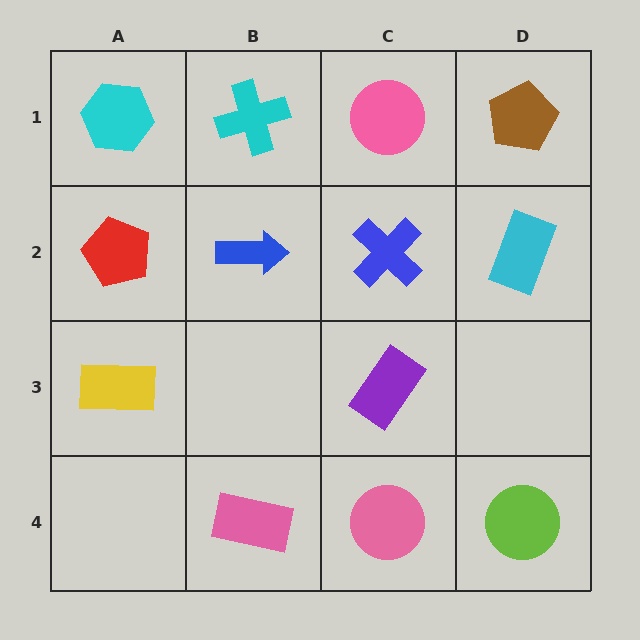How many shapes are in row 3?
2 shapes.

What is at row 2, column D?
A cyan rectangle.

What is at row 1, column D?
A brown pentagon.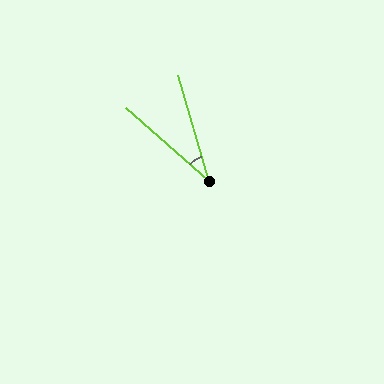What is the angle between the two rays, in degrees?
Approximately 32 degrees.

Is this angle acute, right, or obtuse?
It is acute.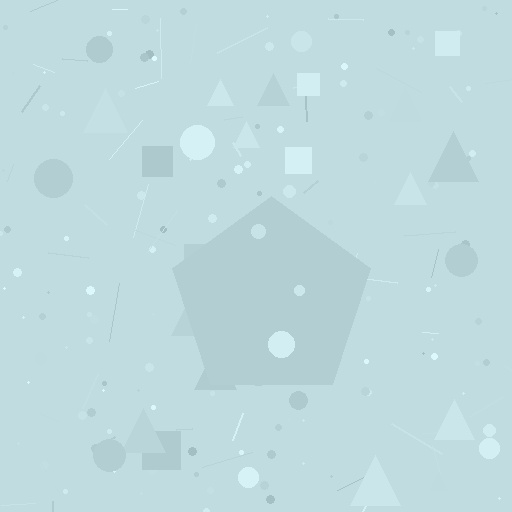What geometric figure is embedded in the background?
A pentagon is embedded in the background.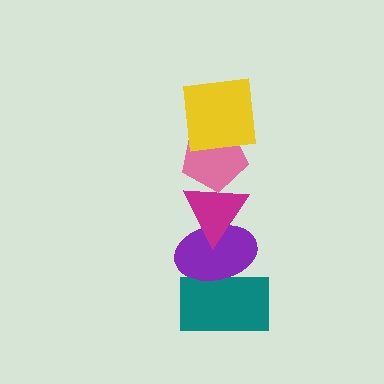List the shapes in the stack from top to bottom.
From top to bottom: the yellow square, the pink pentagon, the magenta triangle, the purple ellipse, the teal rectangle.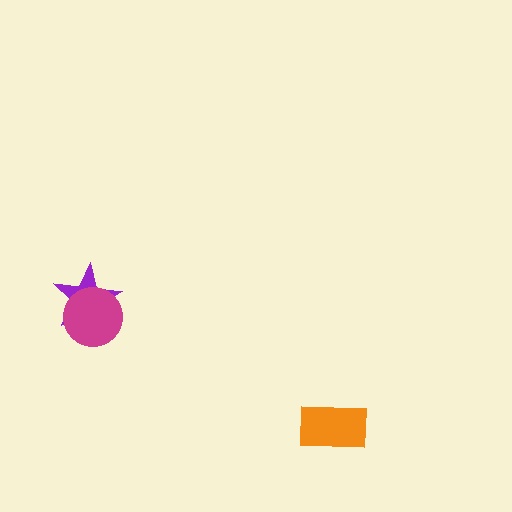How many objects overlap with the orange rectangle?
0 objects overlap with the orange rectangle.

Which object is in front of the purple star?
The magenta circle is in front of the purple star.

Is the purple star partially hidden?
Yes, it is partially covered by another shape.